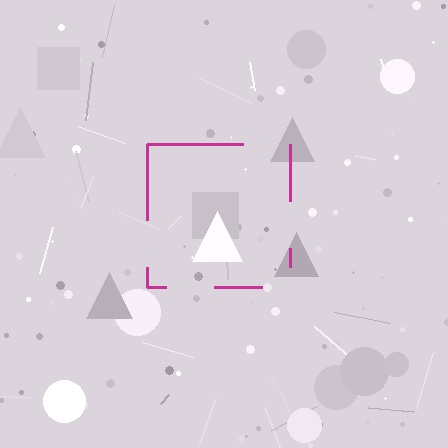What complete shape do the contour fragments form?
The contour fragments form a square.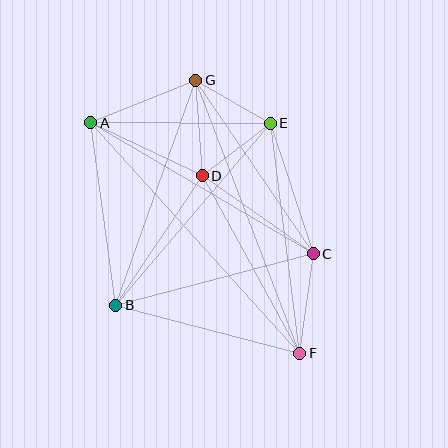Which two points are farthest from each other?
Points A and F are farthest from each other.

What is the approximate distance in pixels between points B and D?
The distance between B and D is approximately 156 pixels.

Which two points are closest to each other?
Points D and E are closest to each other.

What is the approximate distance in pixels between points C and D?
The distance between C and D is approximately 136 pixels.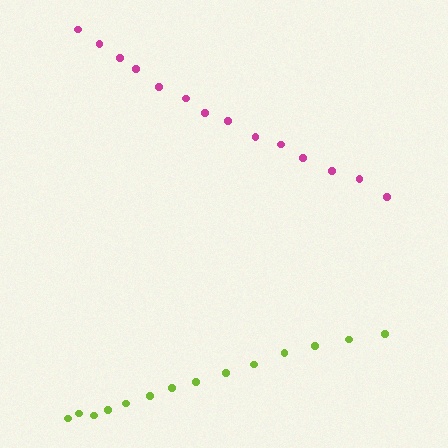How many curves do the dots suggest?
There are 2 distinct paths.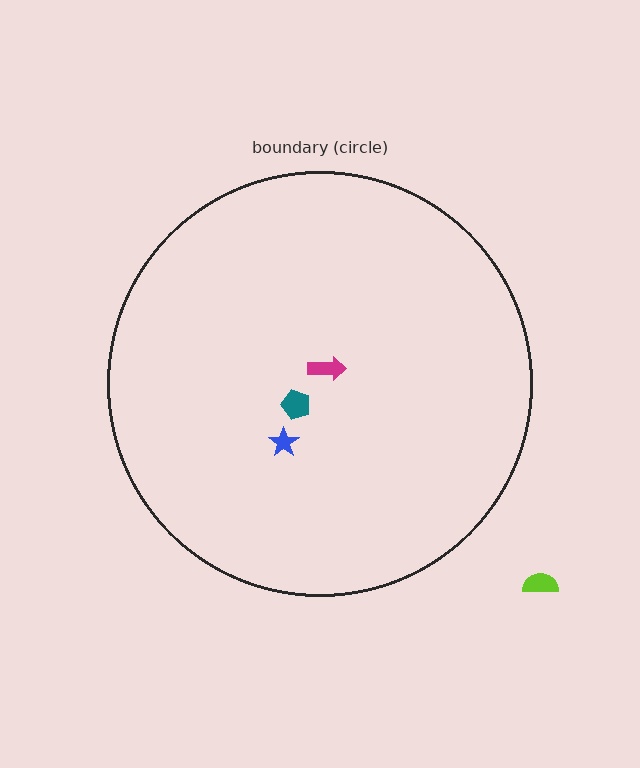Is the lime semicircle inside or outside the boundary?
Outside.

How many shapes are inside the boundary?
3 inside, 1 outside.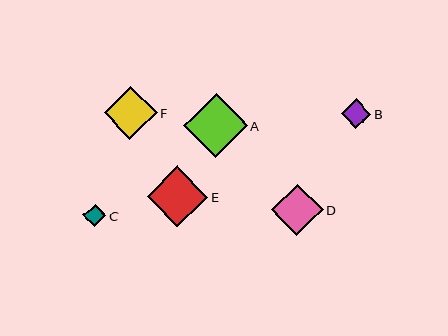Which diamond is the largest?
Diamond A is the largest with a size of approximately 64 pixels.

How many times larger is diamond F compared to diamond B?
Diamond F is approximately 1.8 times the size of diamond B.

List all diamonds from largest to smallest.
From largest to smallest: A, E, F, D, B, C.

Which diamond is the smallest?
Diamond C is the smallest with a size of approximately 23 pixels.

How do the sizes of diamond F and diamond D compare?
Diamond F and diamond D are approximately the same size.